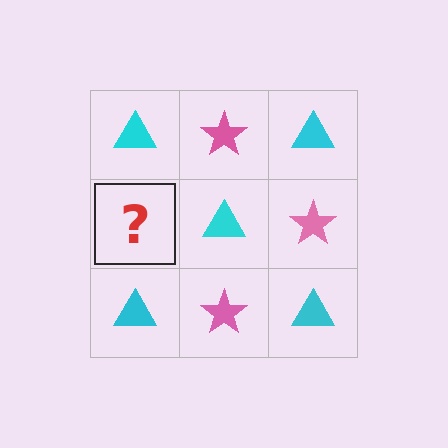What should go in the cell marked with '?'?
The missing cell should contain a pink star.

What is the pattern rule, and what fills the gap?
The rule is that it alternates cyan triangle and pink star in a checkerboard pattern. The gap should be filled with a pink star.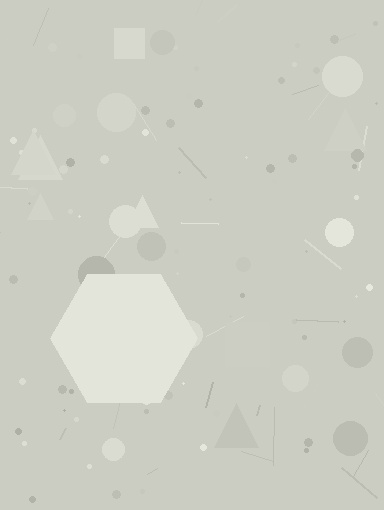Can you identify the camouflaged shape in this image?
The camouflaged shape is a hexagon.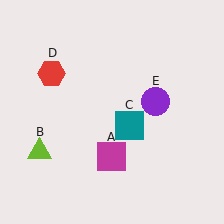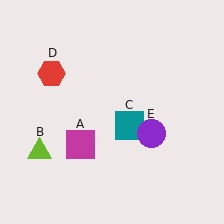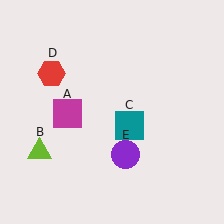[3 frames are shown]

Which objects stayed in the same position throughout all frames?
Lime triangle (object B) and teal square (object C) and red hexagon (object D) remained stationary.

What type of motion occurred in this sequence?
The magenta square (object A), purple circle (object E) rotated clockwise around the center of the scene.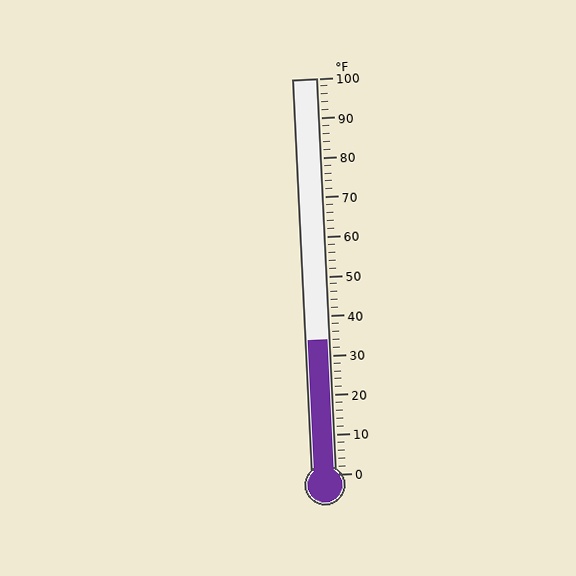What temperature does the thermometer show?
The thermometer shows approximately 34°F.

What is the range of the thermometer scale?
The thermometer scale ranges from 0°F to 100°F.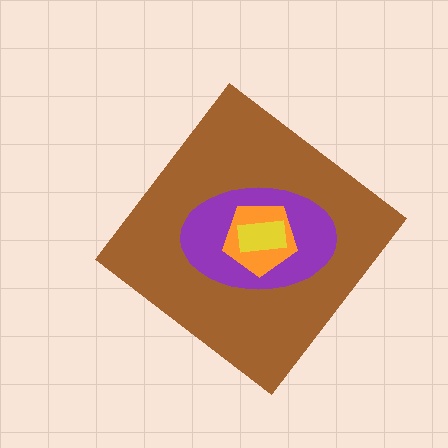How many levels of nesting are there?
4.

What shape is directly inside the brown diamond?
The purple ellipse.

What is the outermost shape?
The brown diamond.